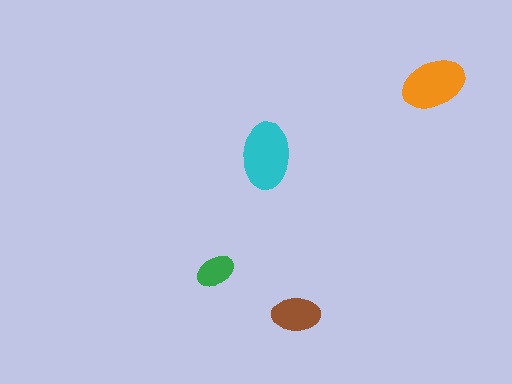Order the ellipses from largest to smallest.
the cyan one, the orange one, the brown one, the green one.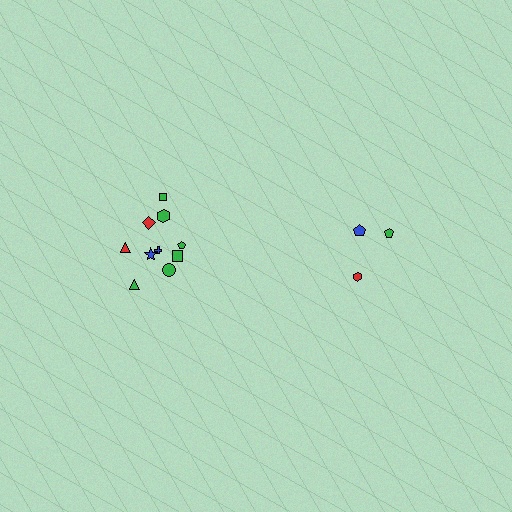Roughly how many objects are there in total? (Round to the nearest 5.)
Roughly 15 objects in total.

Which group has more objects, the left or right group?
The left group.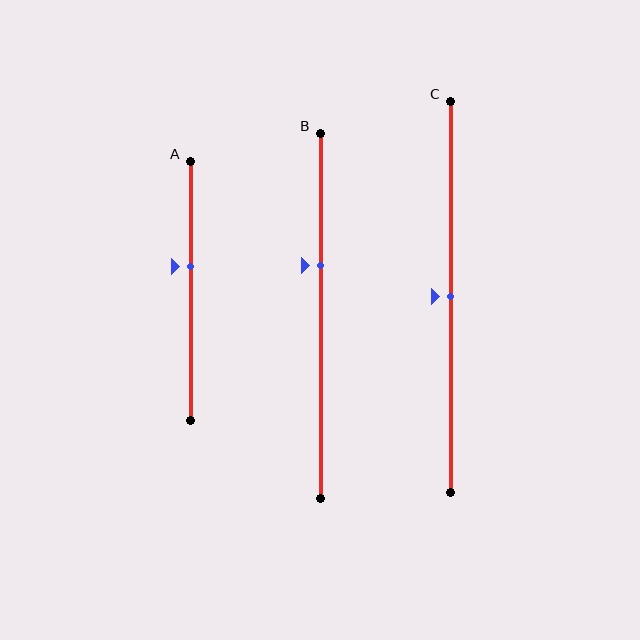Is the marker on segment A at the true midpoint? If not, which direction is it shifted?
No, the marker on segment A is shifted upward by about 9% of the segment length.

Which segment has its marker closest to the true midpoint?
Segment C has its marker closest to the true midpoint.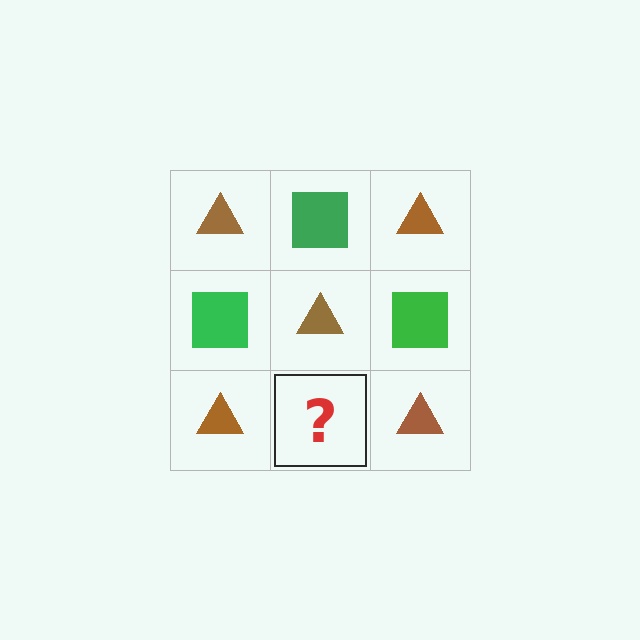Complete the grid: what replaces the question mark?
The question mark should be replaced with a green square.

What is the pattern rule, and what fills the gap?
The rule is that it alternates brown triangle and green square in a checkerboard pattern. The gap should be filled with a green square.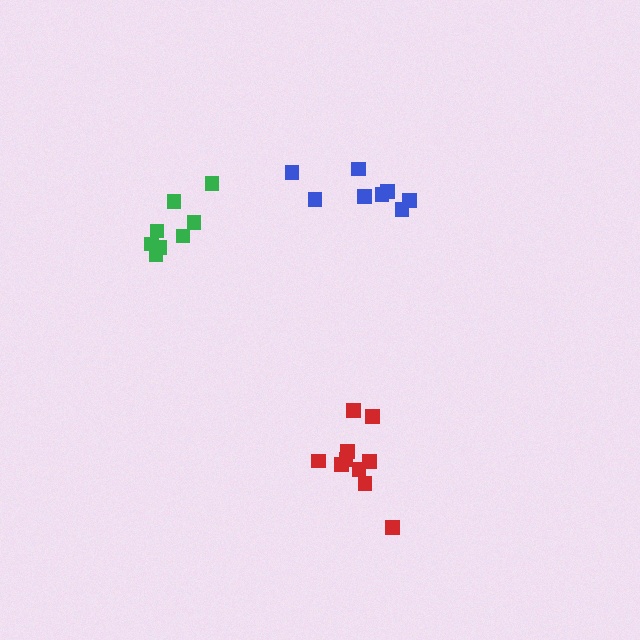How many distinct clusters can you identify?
There are 3 distinct clusters.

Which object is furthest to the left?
The green cluster is leftmost.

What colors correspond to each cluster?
The clusters are colored: blue, red, green.